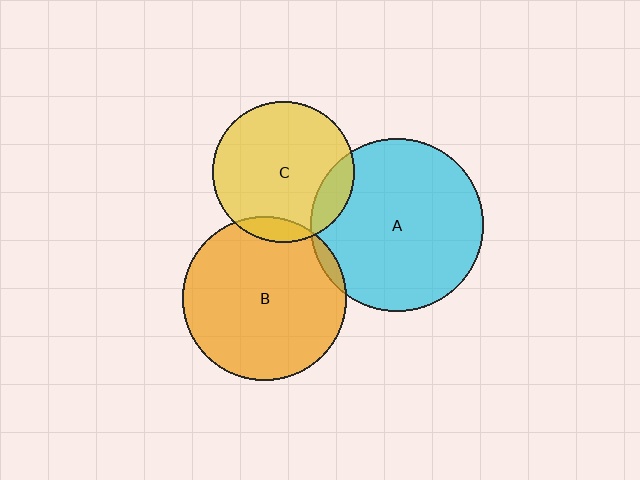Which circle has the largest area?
Circle A (cyan).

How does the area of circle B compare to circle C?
Approximately 1.3 times.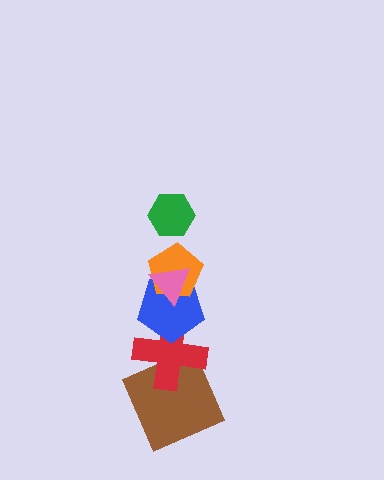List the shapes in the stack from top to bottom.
From top to bottom: the green hexagon, the pink triangle, the orange pentagon, the blue pentagon, the red cross, the brown square.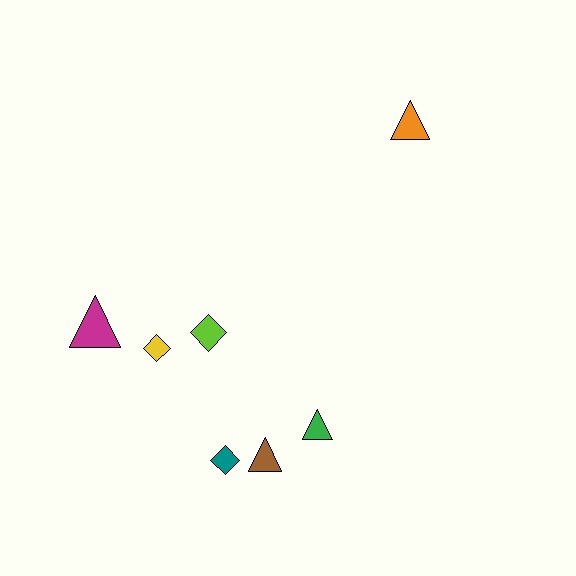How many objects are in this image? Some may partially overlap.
There are 7 objects.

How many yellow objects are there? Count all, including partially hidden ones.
There is 1 yellow object.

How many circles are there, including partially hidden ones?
There are no circles.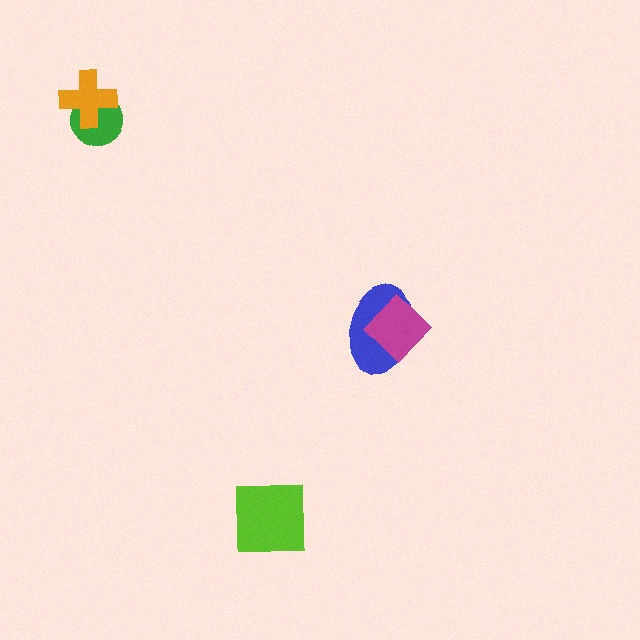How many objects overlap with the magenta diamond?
1 object overlaps with the magenta diamond.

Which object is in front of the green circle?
The orange cross is in front of the green circle.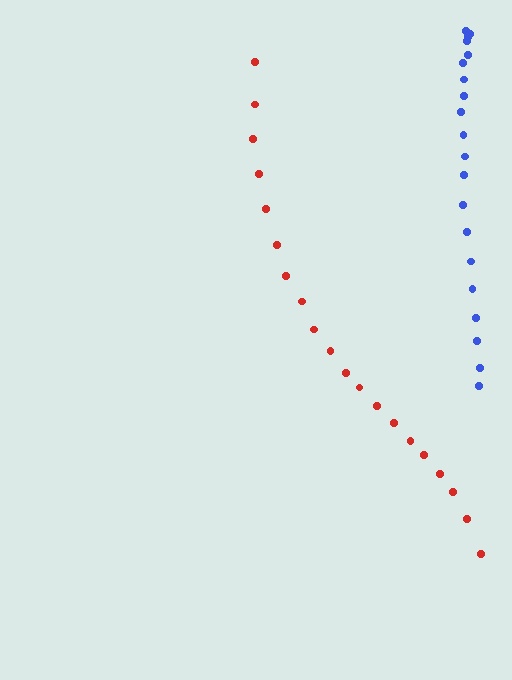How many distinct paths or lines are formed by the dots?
There are 2 distinct paths.